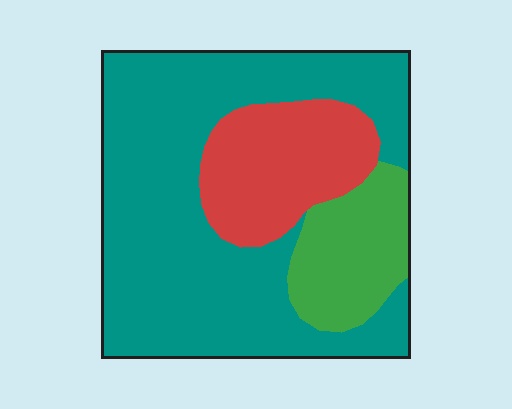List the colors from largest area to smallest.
From largest to smallest: teal, red, green.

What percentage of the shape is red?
Red takes up about one fifth (1/5) of the shape.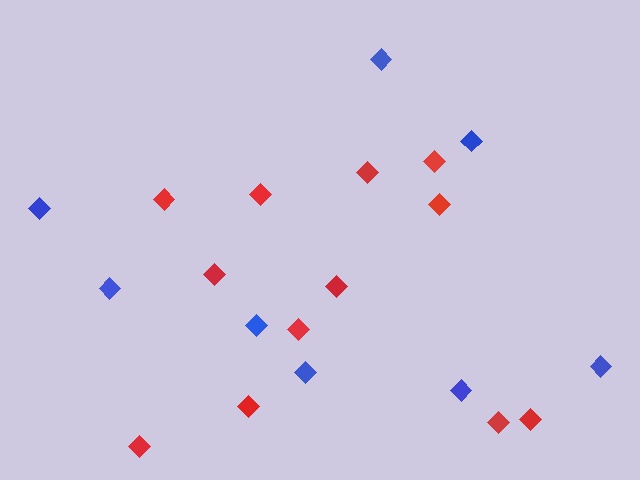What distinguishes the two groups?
There are 2 groups: one group of red diamonds (12) and one group of blue diamonds (8).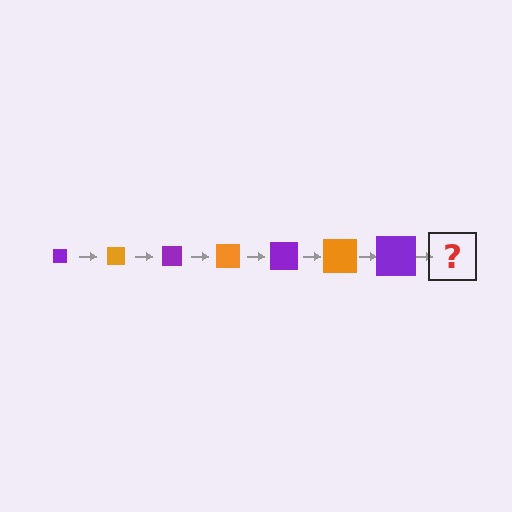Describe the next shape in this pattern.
It should be an orange square, larger than the previous one.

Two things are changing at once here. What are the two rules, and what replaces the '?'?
The two rules are that the square grows larger each step and the color cycles through purple and orange. The '?' should be an orange square, larger than the previous one.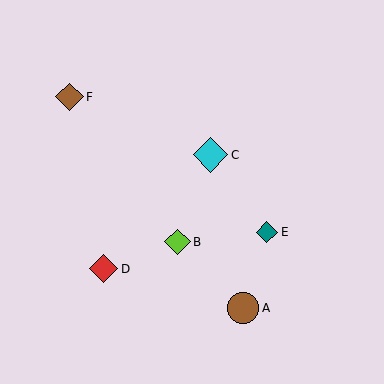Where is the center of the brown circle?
The center of the brown circle is at (243, 308).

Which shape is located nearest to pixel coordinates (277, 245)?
The teal diamond (labeled E) at (267, 232) is nearest to that location.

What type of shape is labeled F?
Shape F is a brown diamond.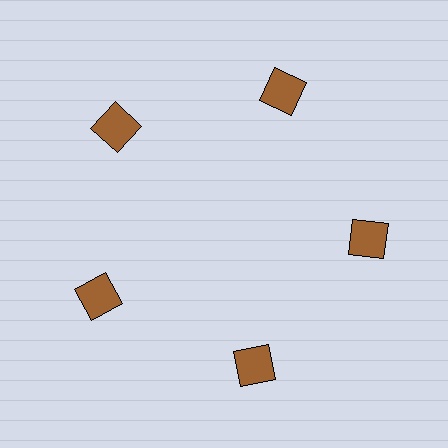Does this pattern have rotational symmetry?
Yes, this pattern has 5-fold rotational symmetry. It looks the same after rotating 72 degrees around the center.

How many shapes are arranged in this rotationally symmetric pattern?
There are 5 shapes, arranged in 5 groups of 1.